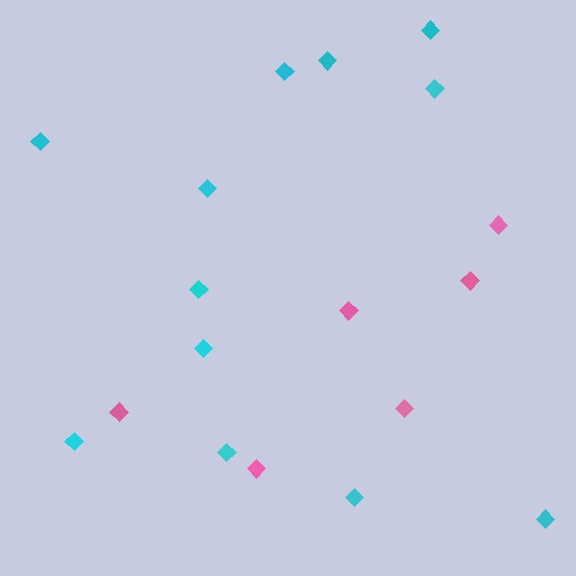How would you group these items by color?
There are 2 groups: one group of pink diamonds (6) and one group of cyan diamonds (12).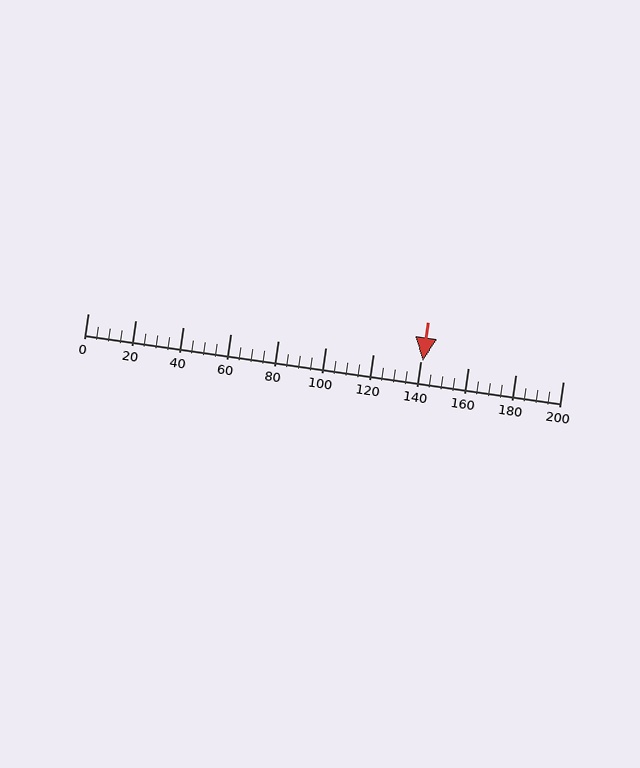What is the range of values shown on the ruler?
The ruler shows values from 0 to 200.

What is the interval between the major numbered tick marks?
The major tick marks are spaced 20 units apart.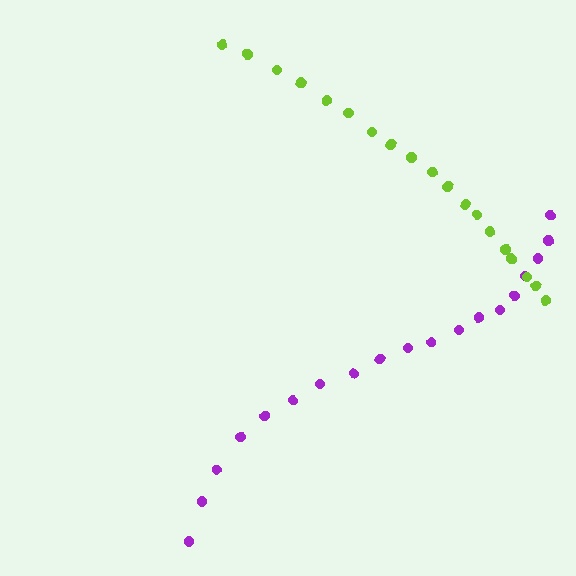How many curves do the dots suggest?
There are 2 distinct paths.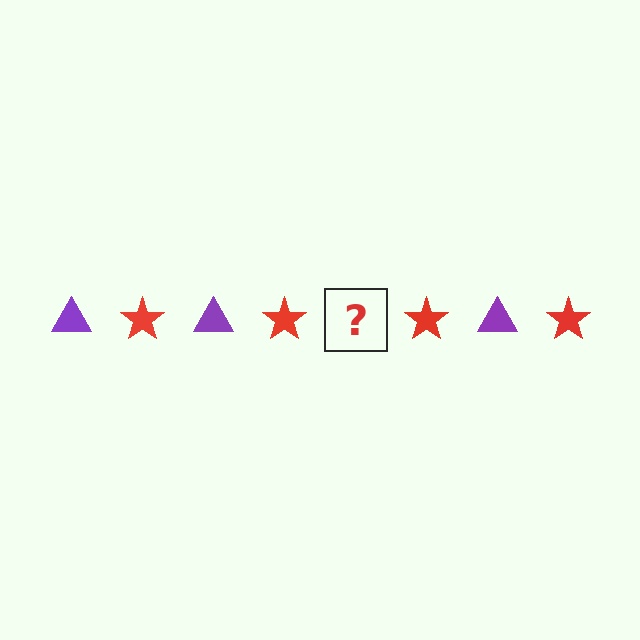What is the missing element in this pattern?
The missing element is a purple triangle.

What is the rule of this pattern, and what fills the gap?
The rule is that the pattern alternates between purple triangle and red star. The gap should be filled with a purple triangle.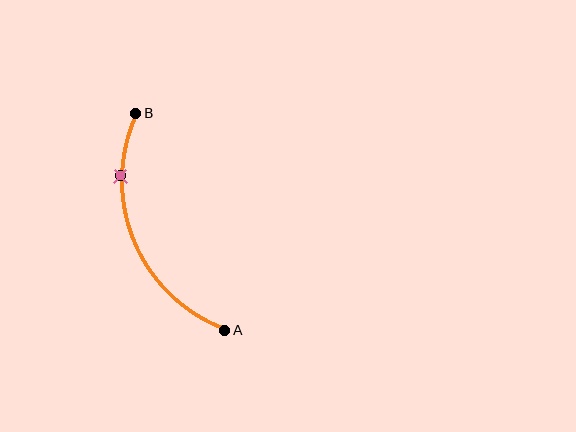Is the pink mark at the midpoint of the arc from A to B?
No. The pink mark lies on the arc but is closer to endpoint B. The arc midpoint would be at the point on the curve equidistant along the arc from both A and B.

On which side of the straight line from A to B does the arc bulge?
The arc bulges to the left of the straight line connecting A and B.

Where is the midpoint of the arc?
The arc midpoint is the point on the curve farthest from the straight line joining A and B. It sits to the left of that line.